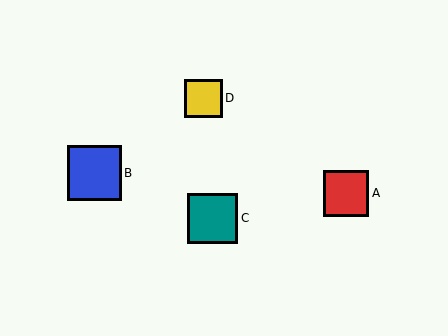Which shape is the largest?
The blue square (labeled B) is the largest.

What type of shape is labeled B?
Shape B is a blue square.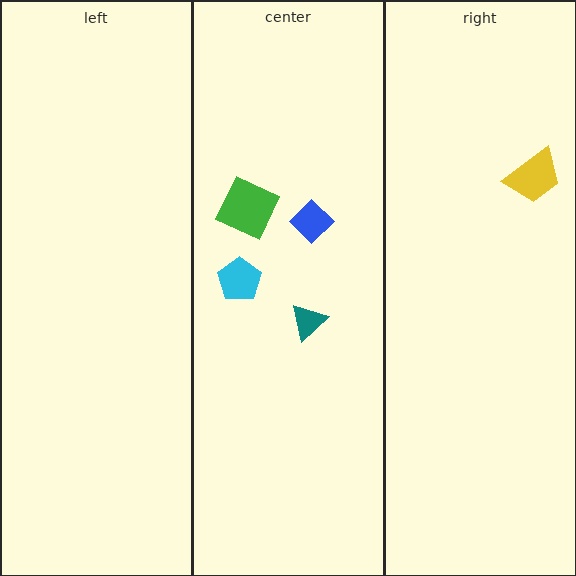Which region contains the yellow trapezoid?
The right region.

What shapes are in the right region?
The yellow trapezoid.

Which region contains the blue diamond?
The center region.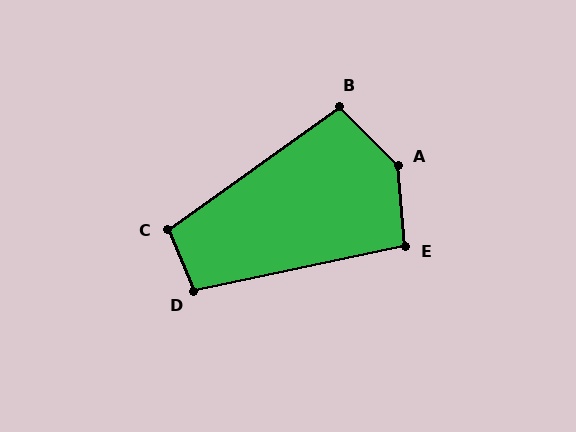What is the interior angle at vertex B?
Approximately 99 degrees (obtuse).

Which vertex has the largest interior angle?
A, at approximately 140 degrees.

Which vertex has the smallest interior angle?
E, at approximately 97 degrees.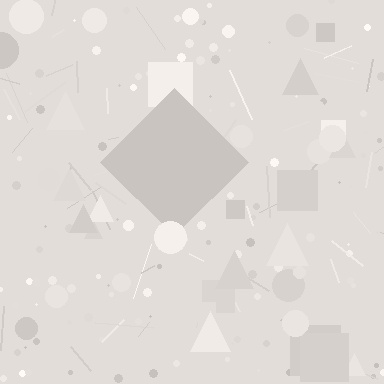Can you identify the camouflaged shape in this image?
The camouflaged shape is a diamond.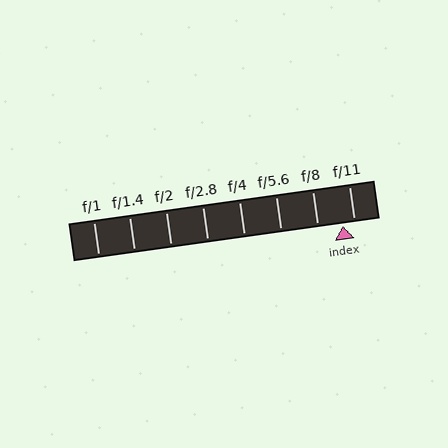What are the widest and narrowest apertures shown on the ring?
The widest aperture shown is f/1 and the narrowest is f/11.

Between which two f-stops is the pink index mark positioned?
The index mark is between f/8 and f/11.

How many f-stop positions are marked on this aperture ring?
There are 8 f-stop positions marked.